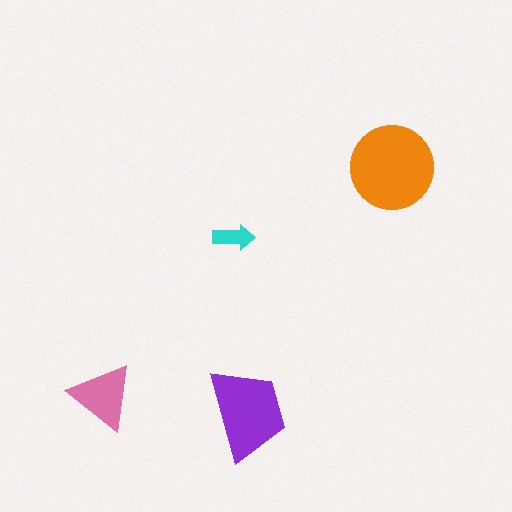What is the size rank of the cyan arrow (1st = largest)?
4th.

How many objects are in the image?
There are 4 objects in the image.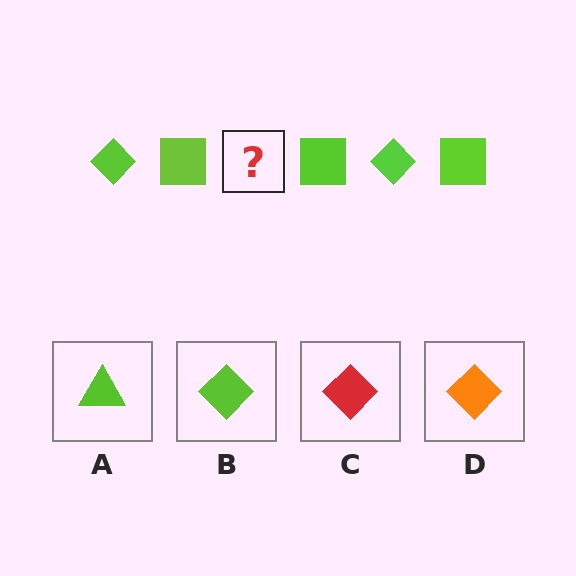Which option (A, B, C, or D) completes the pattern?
B.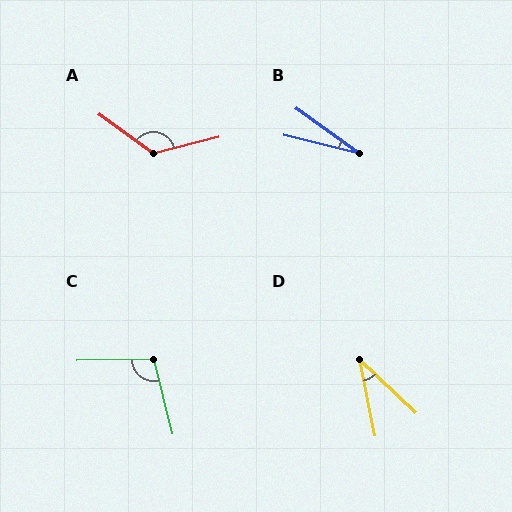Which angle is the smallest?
B, at approximately 22 degrees.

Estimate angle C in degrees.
Approximately 103 degrees.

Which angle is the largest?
A, at approximately 129 degrees.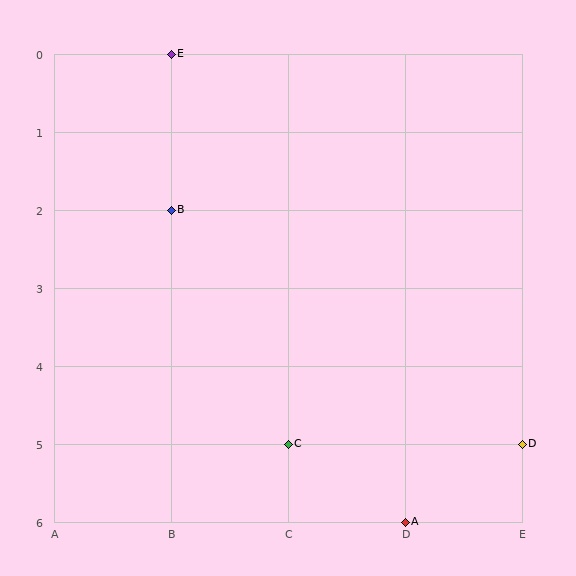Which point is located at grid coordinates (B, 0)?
Point E is at (B, 0).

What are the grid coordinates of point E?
Point E is at grid coordinates (B, 0).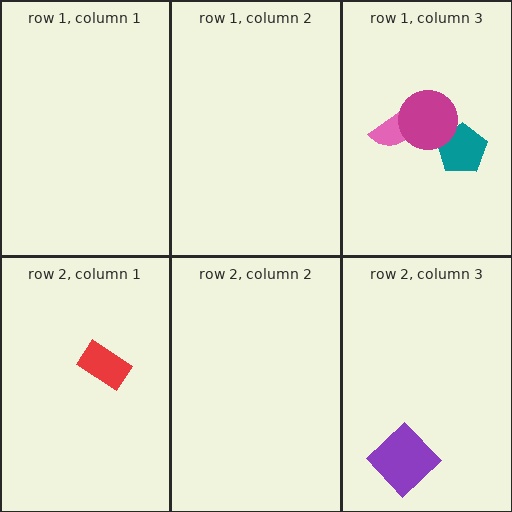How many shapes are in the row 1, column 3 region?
3.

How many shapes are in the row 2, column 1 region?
1.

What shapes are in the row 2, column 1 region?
The red rectangle.